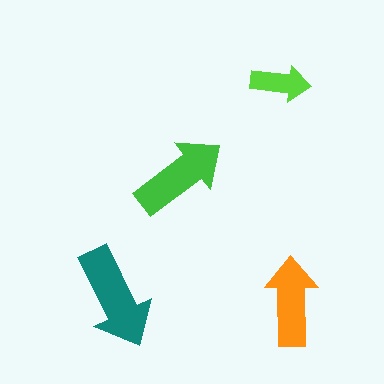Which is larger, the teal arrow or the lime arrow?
The teal one.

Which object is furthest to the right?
The orange arrow is rightmost.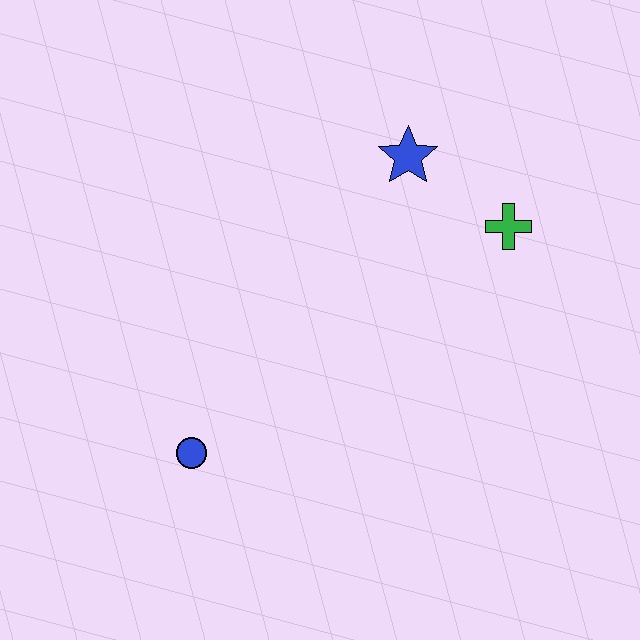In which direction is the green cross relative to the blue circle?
The green cross is to the right of the blue circle.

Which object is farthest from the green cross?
The blue circle is farthest from the green cross.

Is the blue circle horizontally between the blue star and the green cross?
No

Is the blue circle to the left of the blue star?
Yes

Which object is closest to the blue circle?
The blue star is closest to the blue circle.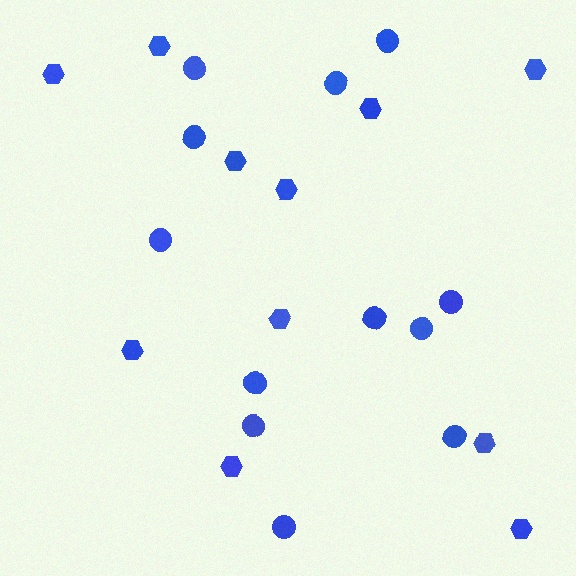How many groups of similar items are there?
There are 2 groups: one group of circles (12) and one group of hexagons (11).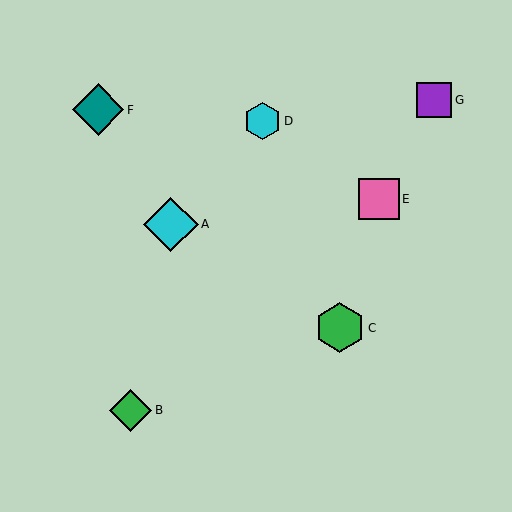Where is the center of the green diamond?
The center of the green diamond is at (130, 410).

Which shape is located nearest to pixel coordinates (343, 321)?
The green hexagon (labeled C) at (340, 328) is nearest to that location.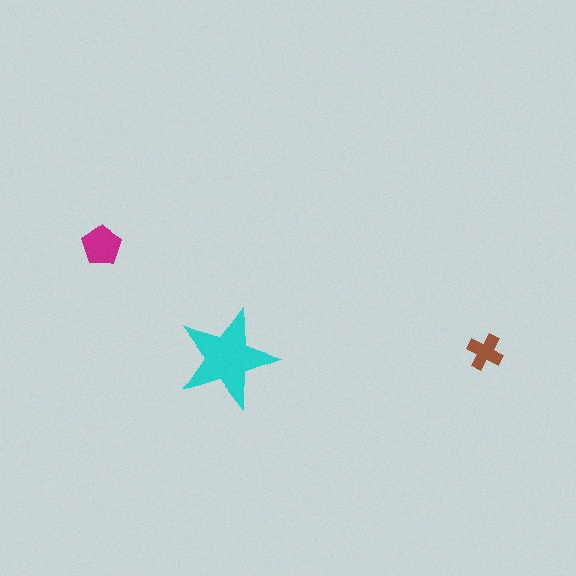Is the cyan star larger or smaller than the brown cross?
Larger.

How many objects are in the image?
There are 3 objects in the image.